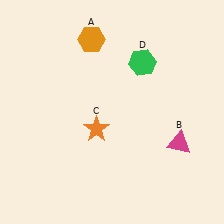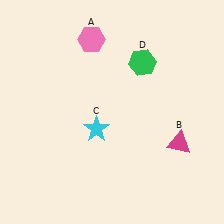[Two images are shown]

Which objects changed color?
A changed from orange to pink. C changed from orange to cyan.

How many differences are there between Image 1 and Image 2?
There are 2 differences between the two images.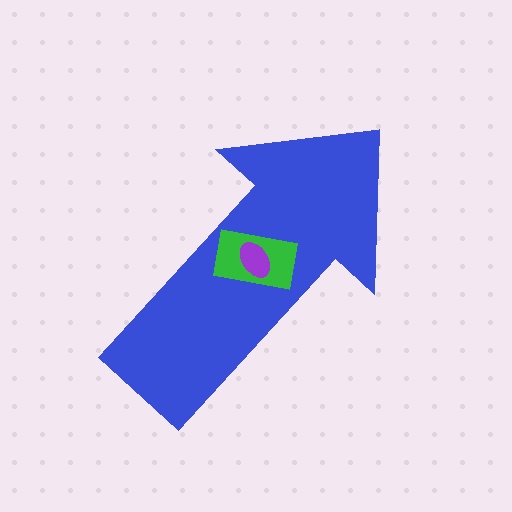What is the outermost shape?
The blue arrow.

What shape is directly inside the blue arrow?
The green rectangle.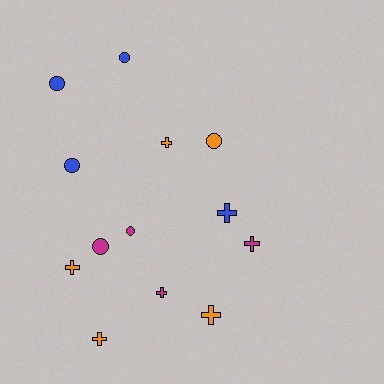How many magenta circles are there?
There are 2 magenta circles.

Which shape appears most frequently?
Cross, with 7 objects.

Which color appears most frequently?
Orange, with 5 objects.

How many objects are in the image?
There are 13 objects.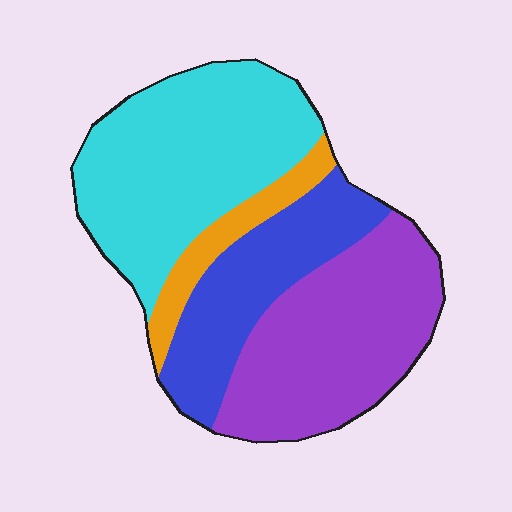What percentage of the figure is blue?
Blue takes up less than a quarter of the figure.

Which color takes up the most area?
Cyan, at roughly 35%.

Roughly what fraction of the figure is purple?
Purple covers 33% of the figure.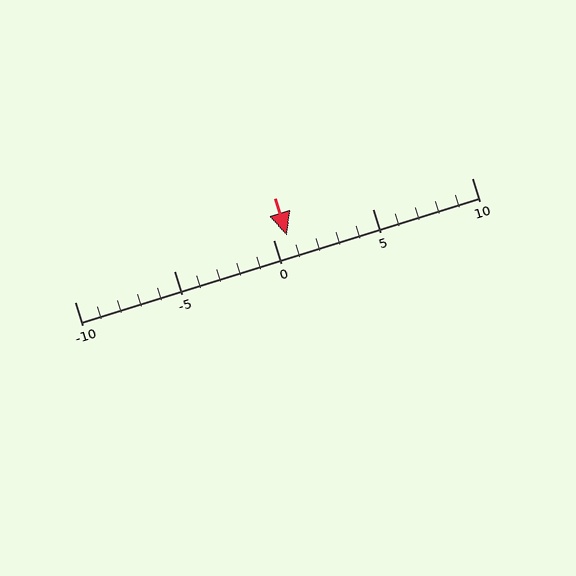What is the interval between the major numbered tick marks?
The major tick marks are spaced 5 units apart.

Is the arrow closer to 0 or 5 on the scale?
The arrow is closer to 0.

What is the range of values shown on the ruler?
The ruler shows values from -10 to 10.